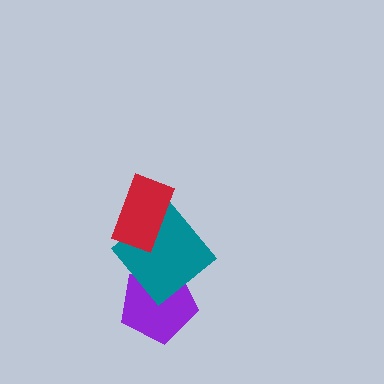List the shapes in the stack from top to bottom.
From top to bottom: the red rectangle, the teal diamond, the purple pentagon.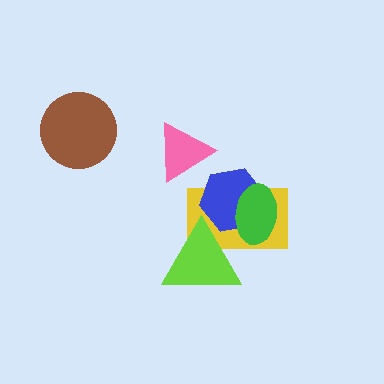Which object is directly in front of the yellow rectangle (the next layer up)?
The blue hexagon is directly in front of the yellow rectangle.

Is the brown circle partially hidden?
No, no other shape covers it.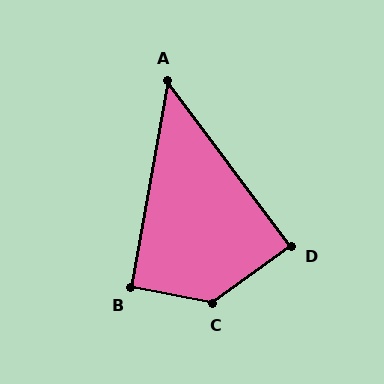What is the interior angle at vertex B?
Approximately 91 degrees (approximately right).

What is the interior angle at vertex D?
Approximately 89 degrees (approximately right).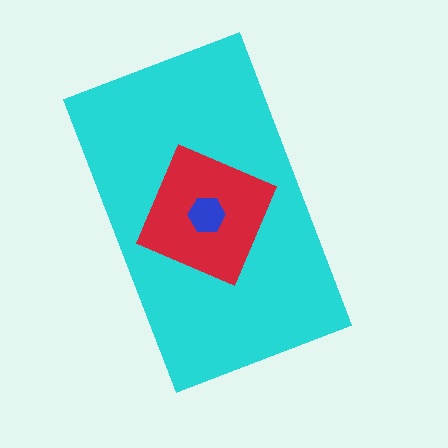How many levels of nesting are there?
3.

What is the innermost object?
The blue hexagon.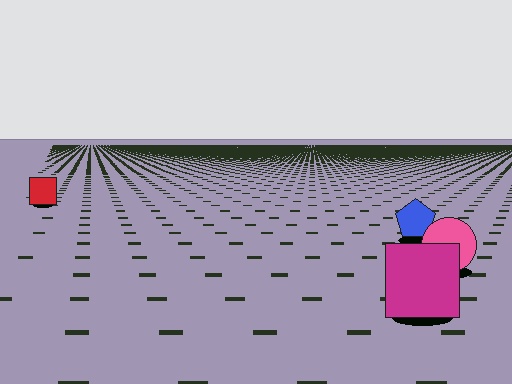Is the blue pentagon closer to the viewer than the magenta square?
No. The magenta square is closer — you can tell from the texture gradient: the ground texture is coarser near it.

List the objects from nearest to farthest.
From nearest to farthest: the magenta square, the pink circle, the blue pentagon, the red square.